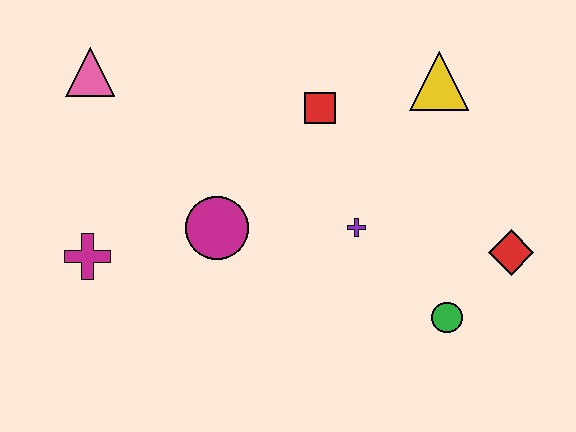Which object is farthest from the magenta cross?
The red diamond is farthest from the magenta cross.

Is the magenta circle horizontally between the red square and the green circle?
No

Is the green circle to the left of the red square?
No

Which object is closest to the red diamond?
The green circle is closest to the red diamond.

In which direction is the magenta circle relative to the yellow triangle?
The magenta circle is to the left of the yellow triangle.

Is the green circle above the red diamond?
No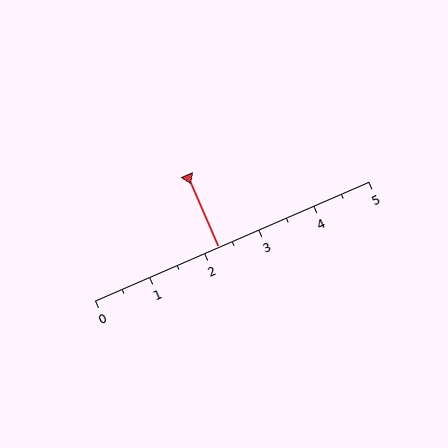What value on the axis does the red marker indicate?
The marker indicates approximately 2.2.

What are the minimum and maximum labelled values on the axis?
The axis runs from 0 to 5.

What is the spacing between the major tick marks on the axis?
The major ticks are spaced 1 apart.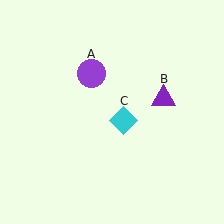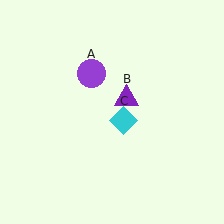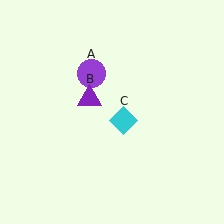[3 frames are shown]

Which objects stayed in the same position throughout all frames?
Purple circle (object A) and cyan diamond (object C) remained stationary.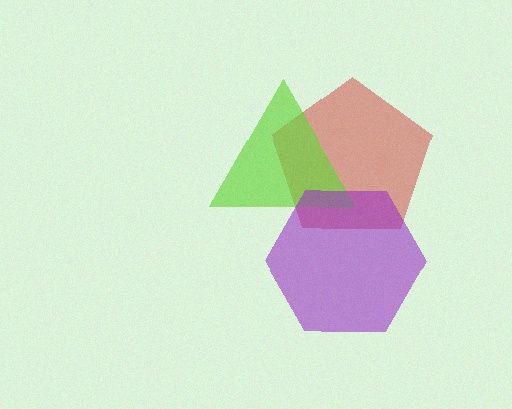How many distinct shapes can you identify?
There are 3 distinct shapes: a red pentagon, a lime triangle, a purple hexagon.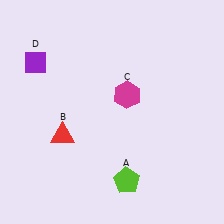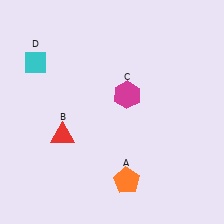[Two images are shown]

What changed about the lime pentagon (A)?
In Image 1, A is lime. In Image 2, it changed to orange.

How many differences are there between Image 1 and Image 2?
There are 2 differences between the two images.